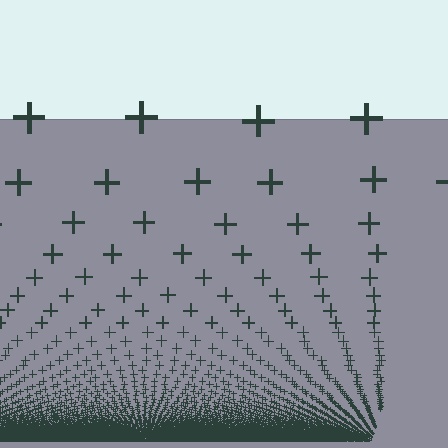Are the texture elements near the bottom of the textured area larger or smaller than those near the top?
Smaller. The gradient is inverted — elements near the bottom are smaller and denser.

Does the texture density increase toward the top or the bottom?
Density increases toward the bottom.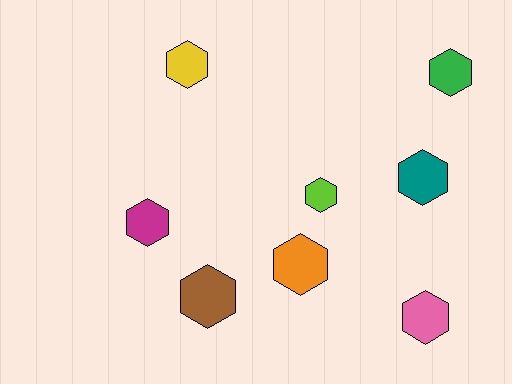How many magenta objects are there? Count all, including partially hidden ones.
There is 1 magenta object.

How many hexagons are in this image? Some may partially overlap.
There are 8 hexagons.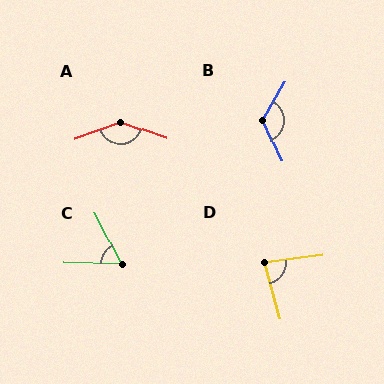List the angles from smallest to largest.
C (62°), D (83°), B (125°), A (140°).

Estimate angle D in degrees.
Approximately 83 degrees.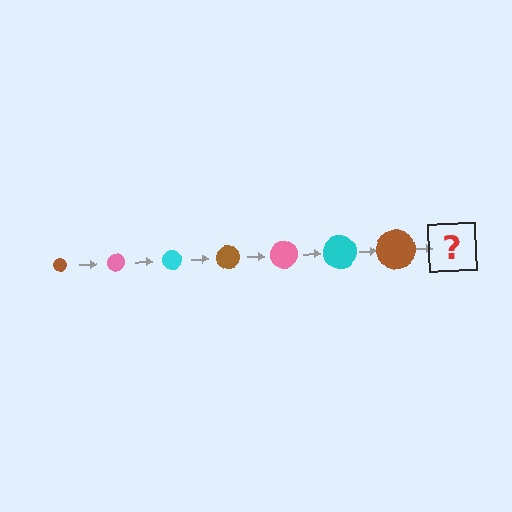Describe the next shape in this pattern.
It should be a pink circle, larger than the previous one.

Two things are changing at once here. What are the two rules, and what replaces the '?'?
The two rules are that the circle grows larger each step and the color cycles through brown, pink, and cyan. The '?' should be a pink circle, larger than the previous one.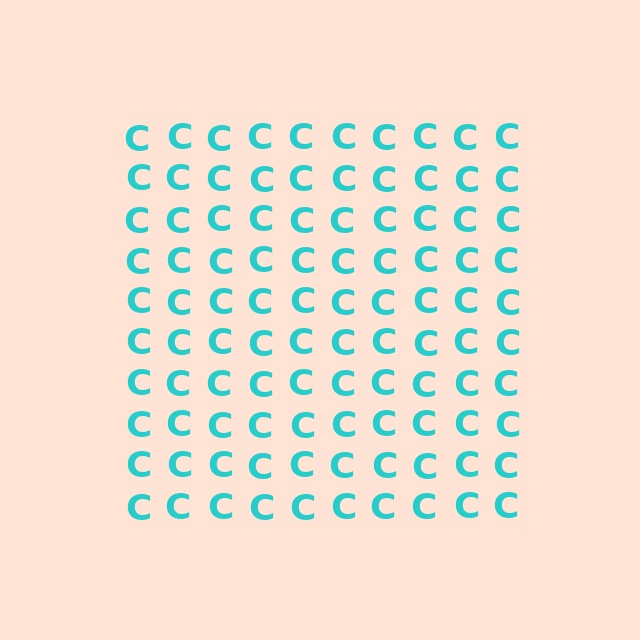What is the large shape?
The large shape is a square.